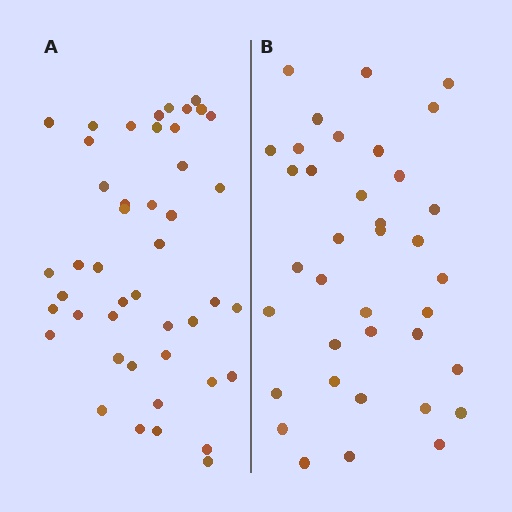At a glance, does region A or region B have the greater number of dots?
Region A (the left region) has more dots.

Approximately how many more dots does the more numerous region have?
Region A has roughly 8 or so more dots than region B.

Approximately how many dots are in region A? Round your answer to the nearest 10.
About 40 dots. (The exact count is 45, which rounds to 40.)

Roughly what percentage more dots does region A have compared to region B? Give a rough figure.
About 20% more.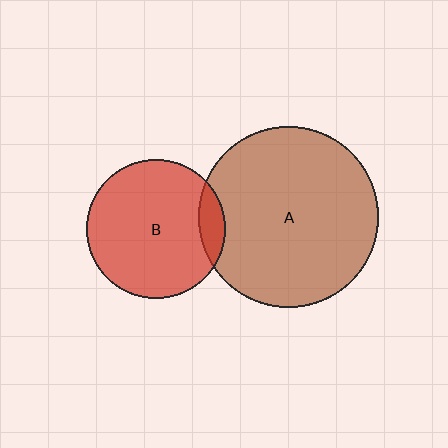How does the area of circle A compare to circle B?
Approximately 1.7 times.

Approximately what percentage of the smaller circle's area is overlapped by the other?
Approximately 10%.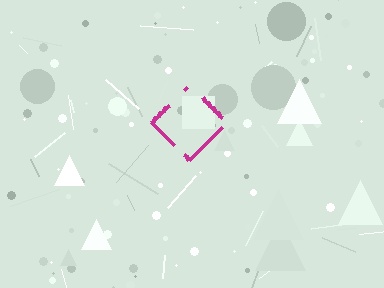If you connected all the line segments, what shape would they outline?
They would outline a diamond.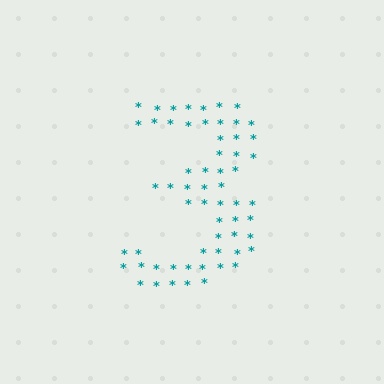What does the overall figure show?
The overall figure shows the digit 3.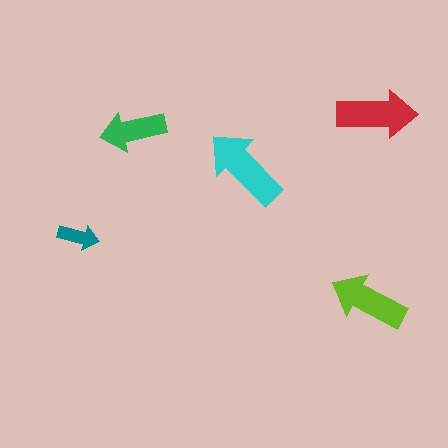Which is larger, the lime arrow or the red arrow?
The red one.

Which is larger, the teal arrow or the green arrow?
The green one.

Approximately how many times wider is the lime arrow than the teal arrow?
About 2 times wider.